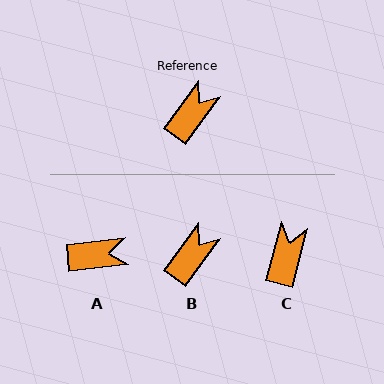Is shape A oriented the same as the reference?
No, it is off by about 48 degrees.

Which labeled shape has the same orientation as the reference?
B.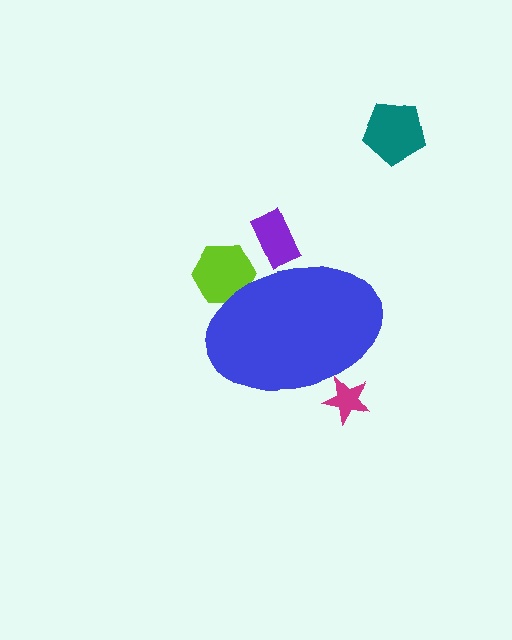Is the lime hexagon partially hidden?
Yes, the lime hexagon is partially hidden behind the blue ellipse.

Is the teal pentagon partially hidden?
No, the teal pentagon is fully visible.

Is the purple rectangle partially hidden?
Yes, the purple rectangle is partially hidden behind the blue ellipse.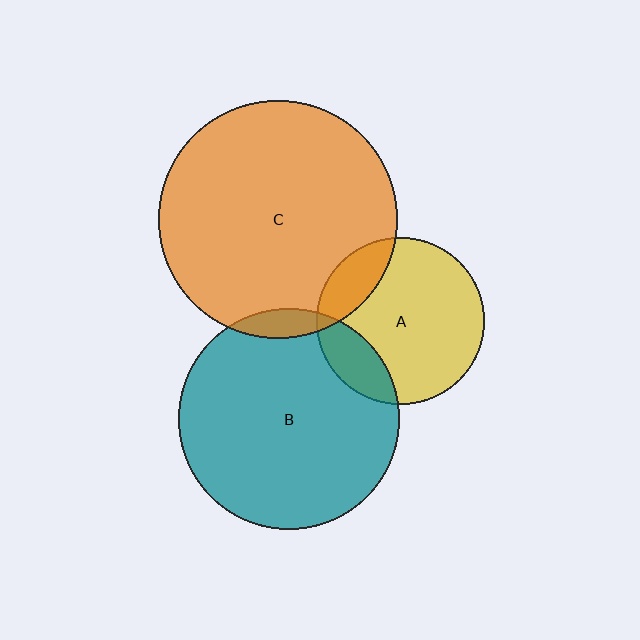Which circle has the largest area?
Circle C (orange).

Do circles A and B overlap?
Yes.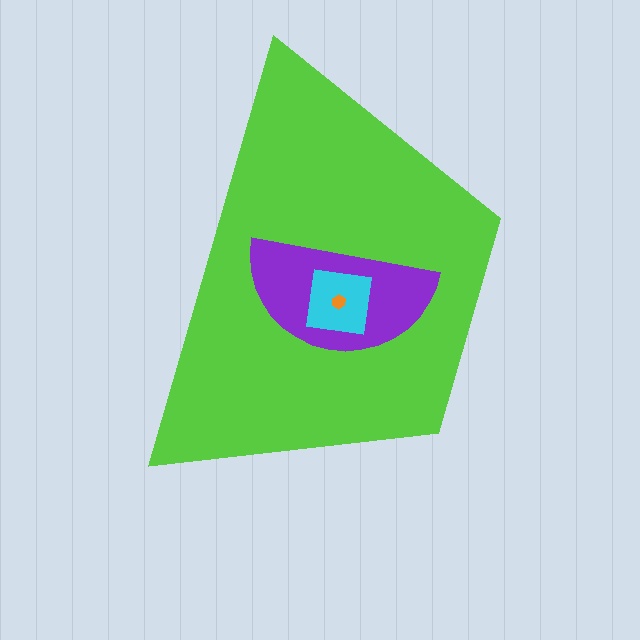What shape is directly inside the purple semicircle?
The cyan square.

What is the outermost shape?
The lime trapezoid.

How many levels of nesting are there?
4.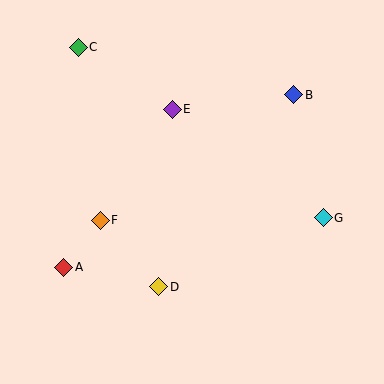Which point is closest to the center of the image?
Point E at (172, 109) is closest to the center.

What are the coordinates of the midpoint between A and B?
The midpoint between A and B is at (179, 181).